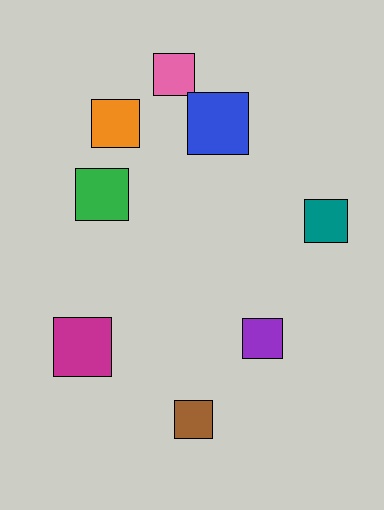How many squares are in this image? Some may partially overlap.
There are 8 squares.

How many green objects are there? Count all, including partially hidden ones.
There is 1 green object.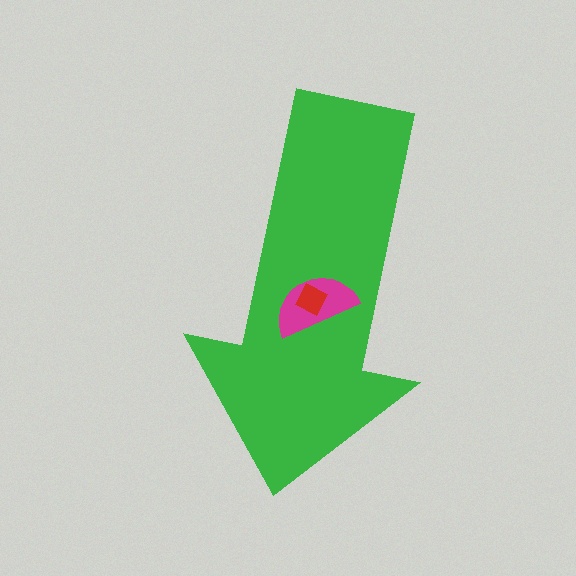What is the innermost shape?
The red diamond.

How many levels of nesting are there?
3.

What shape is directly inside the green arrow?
The magenta semicircle.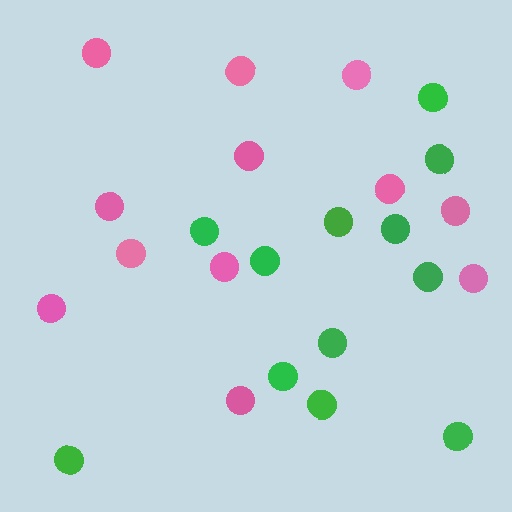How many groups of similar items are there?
There are 2 groups: one group of green circles (12) and one group of pink circles (12).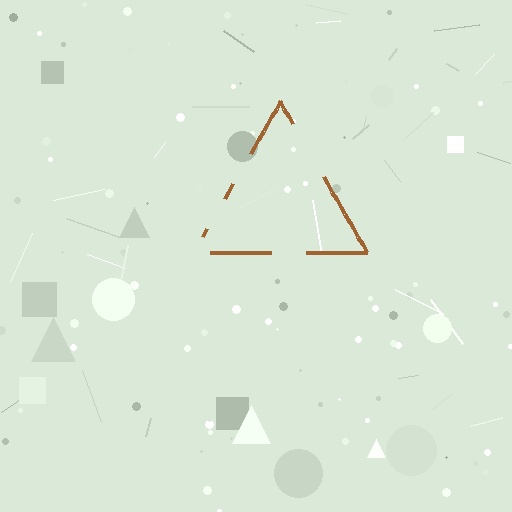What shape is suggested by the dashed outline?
The dashed outline suggests a triangle.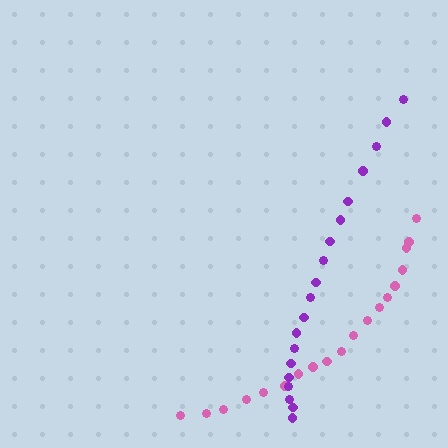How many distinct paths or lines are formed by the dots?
There are 2 distinct paths.